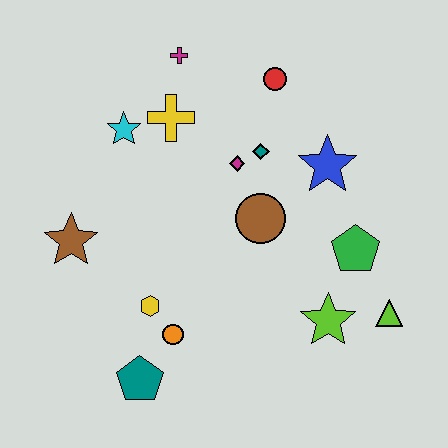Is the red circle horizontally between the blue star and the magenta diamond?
Yes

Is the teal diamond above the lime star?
Yes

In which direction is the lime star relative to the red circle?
The lime star is below the red circle.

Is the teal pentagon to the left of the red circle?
Yes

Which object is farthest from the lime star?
The magenta cross is farthest from the lime star.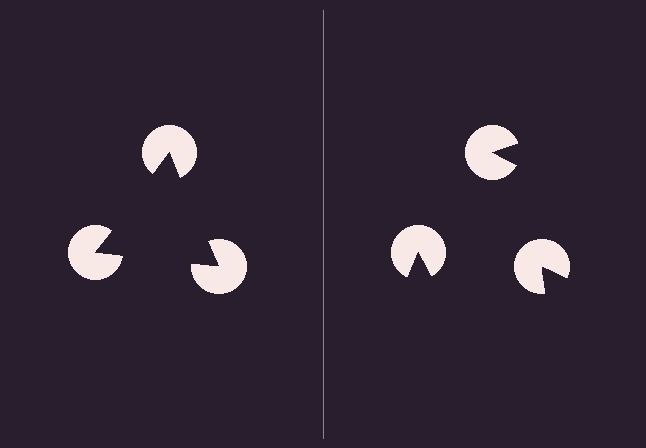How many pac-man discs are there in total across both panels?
6 — 3 on each side.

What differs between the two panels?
The pac-man discs are positioned identically on both sides; only the wedge orientations differ. On the left they align to a triangle; on the right they are misaligned.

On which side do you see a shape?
An illusory triangle appears on the left side. On the right side the wedge cuts are rotated, so no coherent shape forms.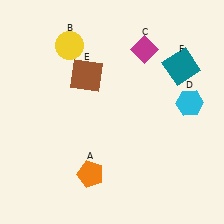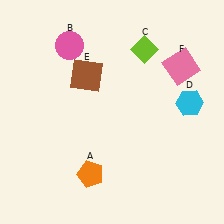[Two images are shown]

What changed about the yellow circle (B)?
In Image 1, B is yellow. In Image 2, it changed to pink.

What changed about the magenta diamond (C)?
In Image 1, C is magenta. In Image 2, it changed to lime.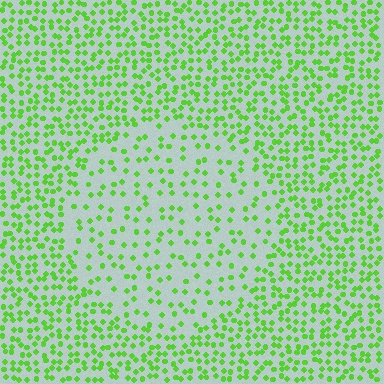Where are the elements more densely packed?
The elements are more densely packed outside the circle boundary.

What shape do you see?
I see a circle.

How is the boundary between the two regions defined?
The boundary is defined by a change in element density (approximately 2.1x ratio). All elements are the same color, size, and shape.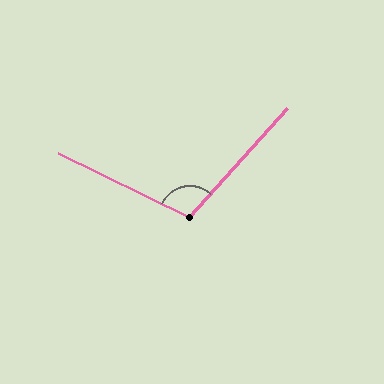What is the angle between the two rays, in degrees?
Approximately 106 degrees.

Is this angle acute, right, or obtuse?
It is obtuse.